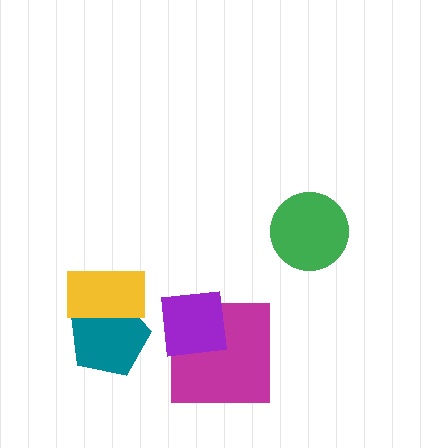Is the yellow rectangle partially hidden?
No, no other shape covers it.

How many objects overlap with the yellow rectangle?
1 object overlaps with the yellow rectangle.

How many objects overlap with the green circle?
0 objects overlap with the green circle.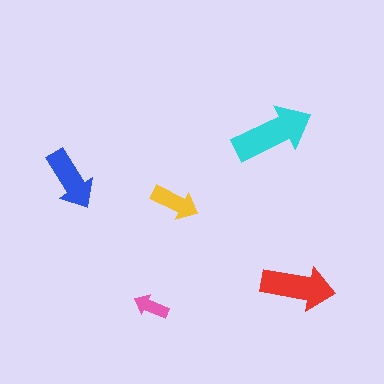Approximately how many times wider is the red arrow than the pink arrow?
About 2 times wider.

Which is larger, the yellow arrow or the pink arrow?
The yellow one.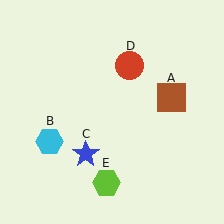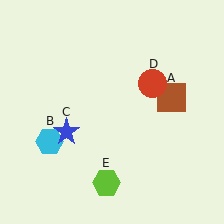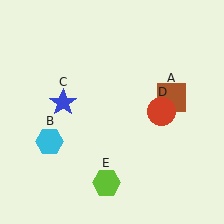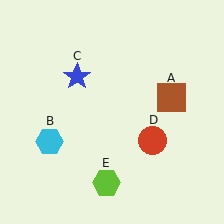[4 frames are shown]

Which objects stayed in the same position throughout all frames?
Brown square (object A) and cyan hexagon (object B) and lime hexagon (object E) remained stationary.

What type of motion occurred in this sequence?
The blue star (object C), red circle (object D) rotated clockwise around the center of the scene.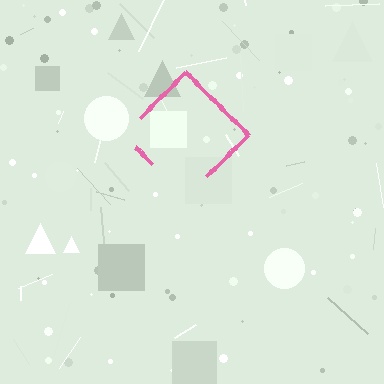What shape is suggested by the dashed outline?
The dashed outline suggests a diamond.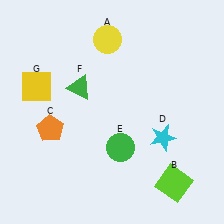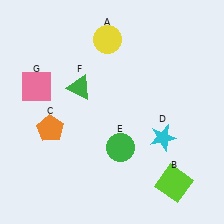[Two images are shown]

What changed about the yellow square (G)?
In Image 1, G is yellow. In Image 2, it changed to pink.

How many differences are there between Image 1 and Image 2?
There is 1 difference between the two images.